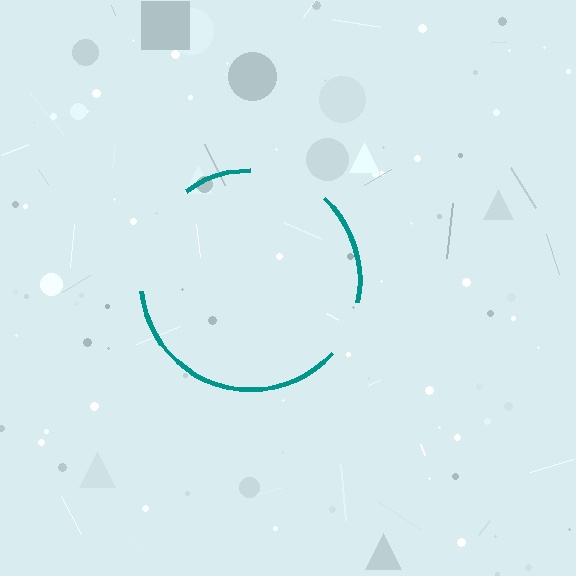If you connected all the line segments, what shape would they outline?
They would outline a circle.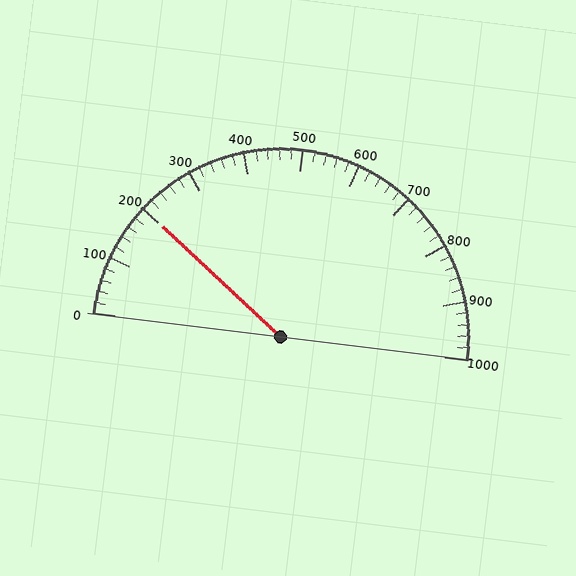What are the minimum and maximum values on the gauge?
The gauge ranges from 0 to 1000.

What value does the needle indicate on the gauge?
The needle indicates approximately 200.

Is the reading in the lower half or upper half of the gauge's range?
The reading is in the lower half of the range (0 to 1000).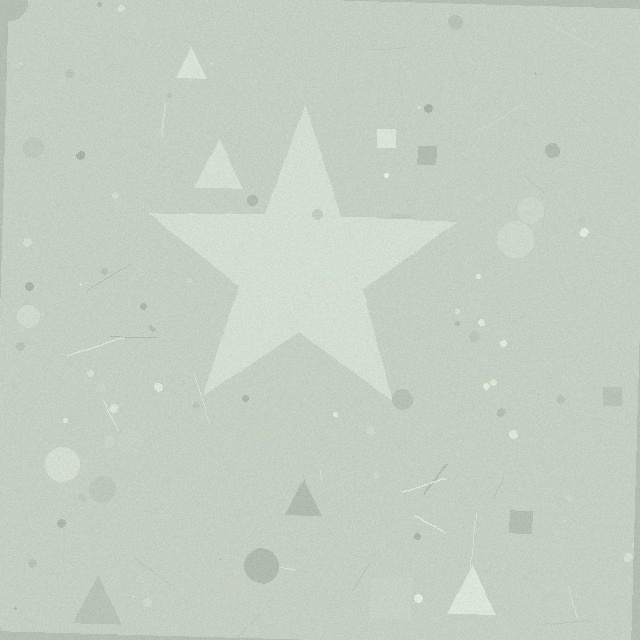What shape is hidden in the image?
A star is hidden in the image.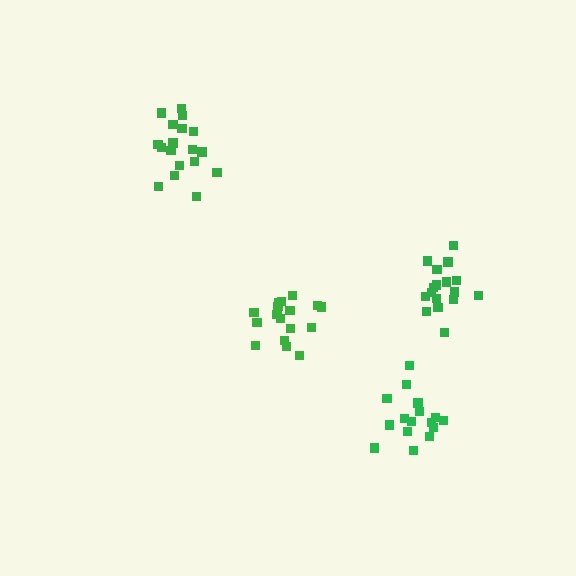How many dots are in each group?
Group 1: 17 dots, Group 2: 16 dots, Group 3: 18 dots, Group 4: 18 dots (69 total).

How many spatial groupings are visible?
There are 4 spatial groupings.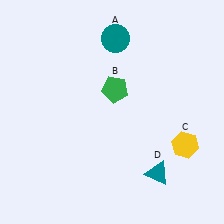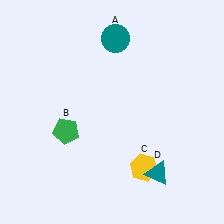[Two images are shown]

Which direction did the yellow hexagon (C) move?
The yellow hexagon (C) moved left.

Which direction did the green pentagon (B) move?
The green pentagon (B) moved left.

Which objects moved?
The objects that moved are: the green pentagon (B), the yellow hexagon (C).